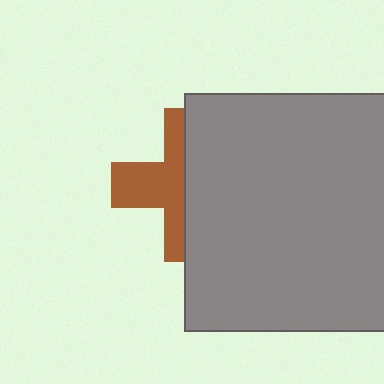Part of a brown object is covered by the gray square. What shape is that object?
It is a cross.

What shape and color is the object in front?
The object in front is a gray square.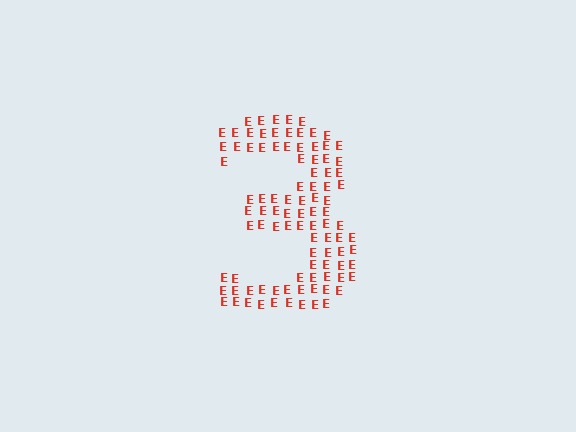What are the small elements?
The small elements are letter E's.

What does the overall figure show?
The overall figure shows the digit 3.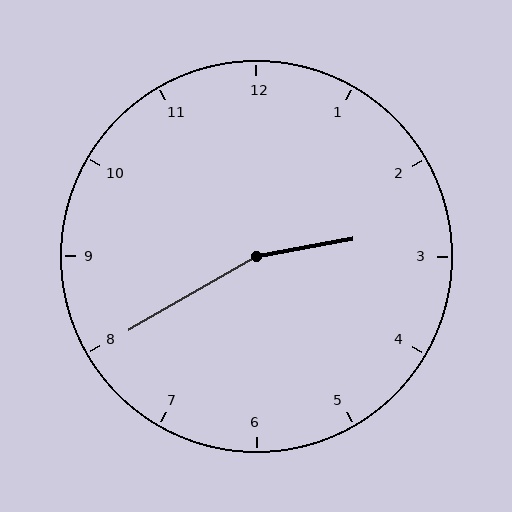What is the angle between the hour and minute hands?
Approximately 160 degrees.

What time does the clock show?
2:40.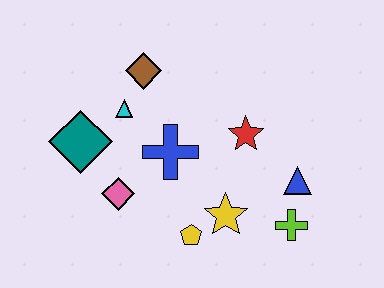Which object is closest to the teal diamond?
The cyan triangle is closest to the teal diamond.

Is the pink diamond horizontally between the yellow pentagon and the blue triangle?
No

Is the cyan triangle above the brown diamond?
No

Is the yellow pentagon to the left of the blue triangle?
Yes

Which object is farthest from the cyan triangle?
The lime cross is farthest from the cyan triangle.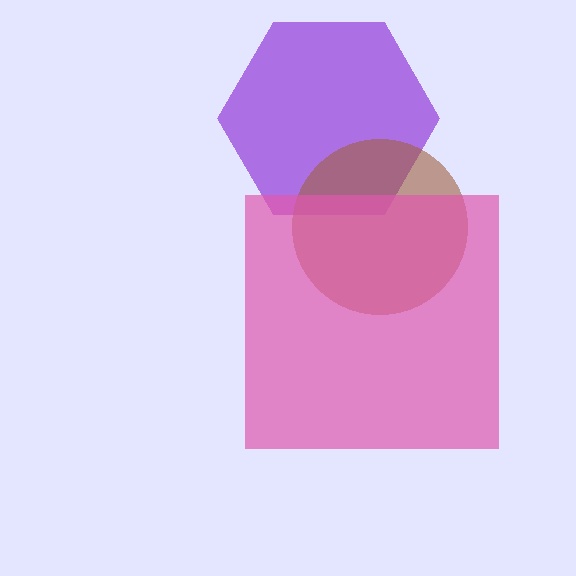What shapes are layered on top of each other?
The layered shapes are: a purple hexagon, a brown circle, a pink square.